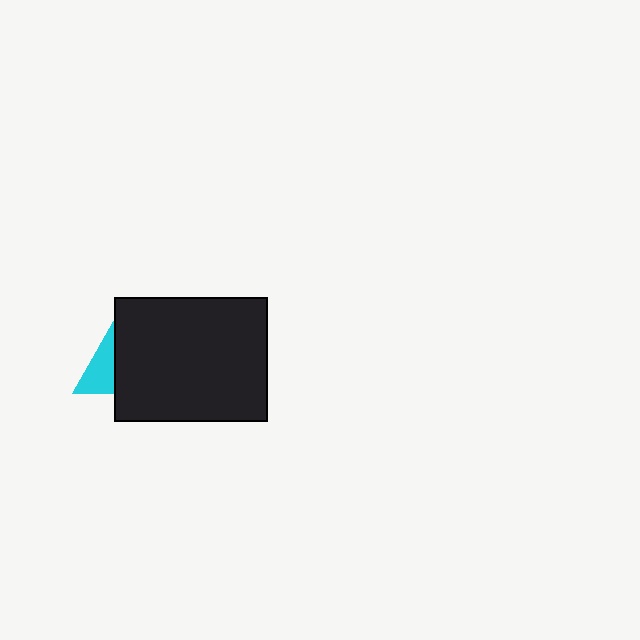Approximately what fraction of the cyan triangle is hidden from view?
Roughly 65% of the cyan triangle is hidden behind the black rectangle.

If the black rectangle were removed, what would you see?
You would see the complete cyan triangle.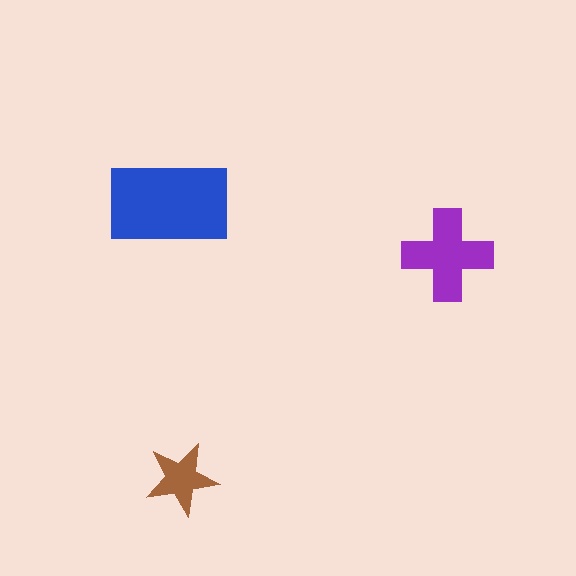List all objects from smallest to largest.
The brown star, the purple cross, the blue rectangle.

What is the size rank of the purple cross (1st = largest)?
2nd.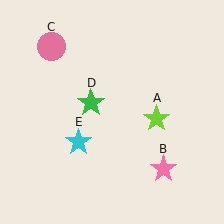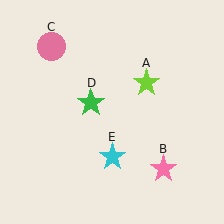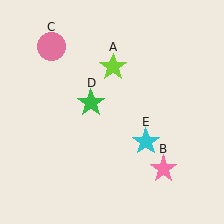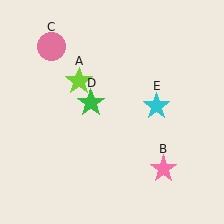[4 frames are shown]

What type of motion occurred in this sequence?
The lime star (object A), cyan star (object E) rotated counterclockwise around the center of the scene.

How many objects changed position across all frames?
2 objects changed position: lime star (object A), cyan star (object E).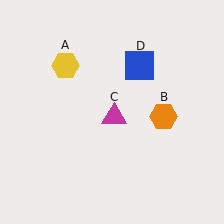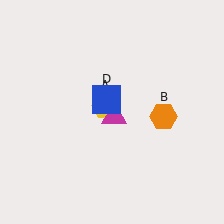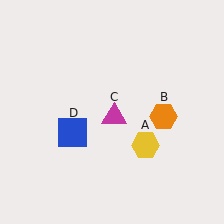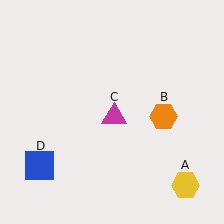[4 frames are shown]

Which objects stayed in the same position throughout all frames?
Orange hexagon (object B) and magenta triangle (object C) remained stationary.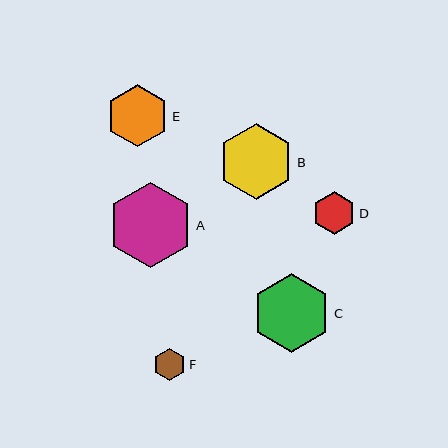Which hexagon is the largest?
Hexagon A is the largest with a size of approximately 85 pixels.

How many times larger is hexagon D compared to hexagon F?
Hexagon D is approximately 1.3 times the size of hexagon F.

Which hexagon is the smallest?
Hexagon F is the smallest with a size of approximately 32 pixels.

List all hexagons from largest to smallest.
From largest to smallest: A, C, B, E, D, F.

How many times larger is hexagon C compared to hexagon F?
Hexagon C is approximately 2.4 times the size of hexagon F.